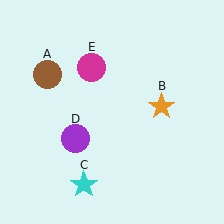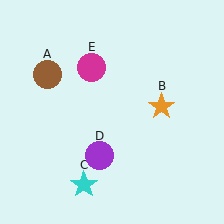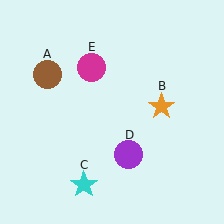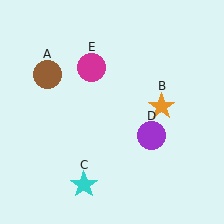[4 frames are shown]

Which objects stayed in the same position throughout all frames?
Brown circle (object A) and orange star (object B) and cyan star (object C) and magenta circle (object E) remained stationary.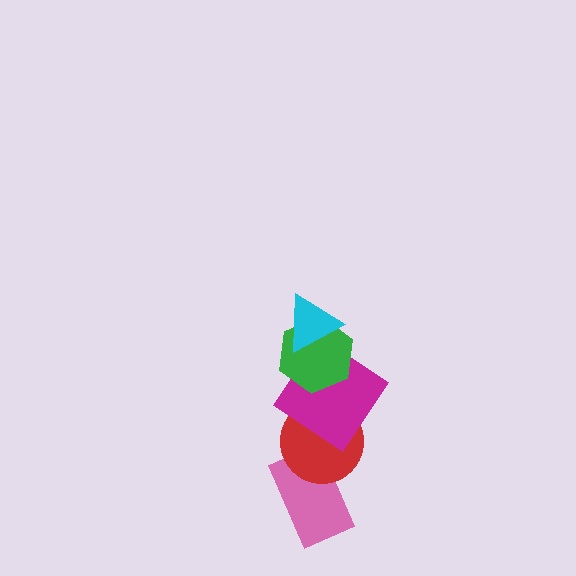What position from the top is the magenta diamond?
The magenta diamond is 3rd from the top.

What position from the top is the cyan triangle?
The cyan triangle is 1st from the top.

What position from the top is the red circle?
The red circle is 4th from the top.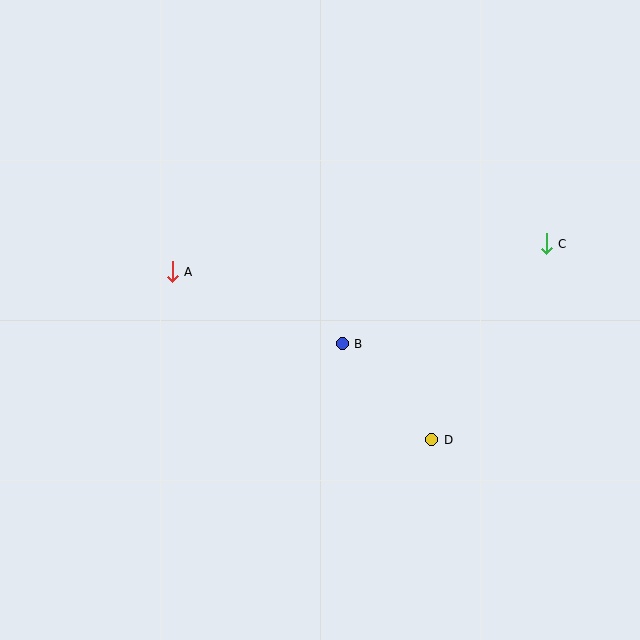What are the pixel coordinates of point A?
Point A is at (172, 272).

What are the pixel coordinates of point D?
Point D is at (432, 440).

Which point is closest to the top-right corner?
Point C is closest to the top-right corner.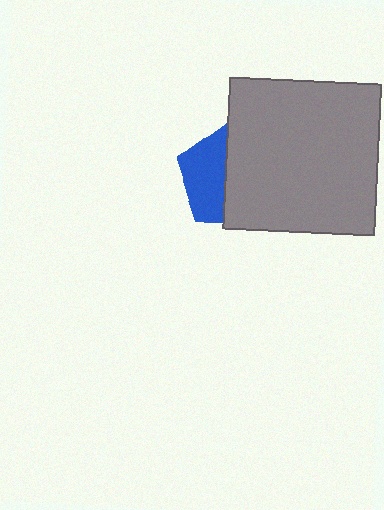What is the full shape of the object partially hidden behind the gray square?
The partially hidden object is a blue pentagon.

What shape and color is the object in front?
The object in front is a gray square.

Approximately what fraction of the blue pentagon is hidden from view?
Roughly 57% of the blue pentagon is hidden behind the gray square.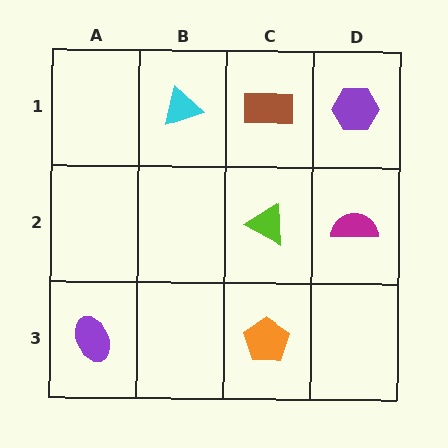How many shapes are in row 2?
2 shapes.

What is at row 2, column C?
A lime triangle.